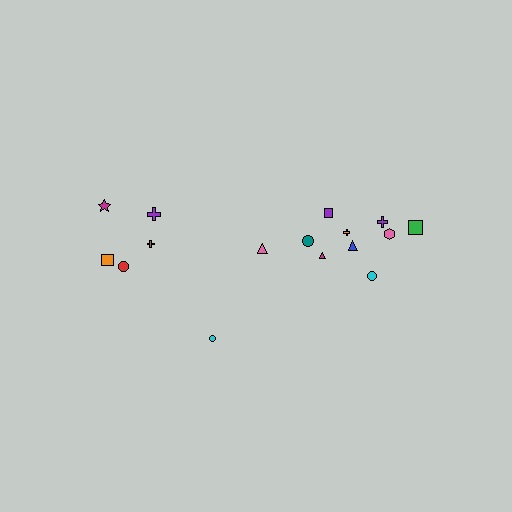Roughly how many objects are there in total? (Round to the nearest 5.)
Roughly 15 objects in total.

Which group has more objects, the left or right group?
The right group.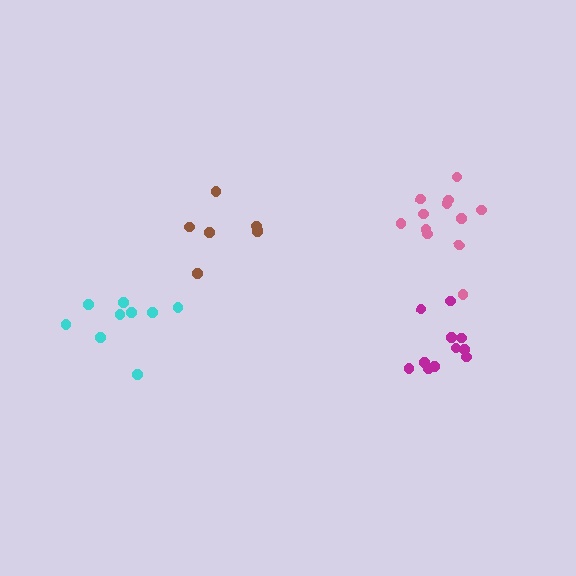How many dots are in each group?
Group 1: 9 dots, Group 2: 12 dots, Group 3: 7 dots, Group 4: 11 dots (39 total).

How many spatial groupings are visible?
There are 4 spatial groupings.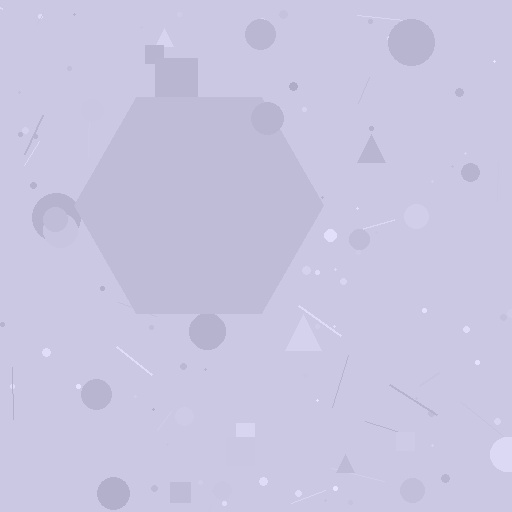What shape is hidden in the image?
A hexagon is hidden in the image.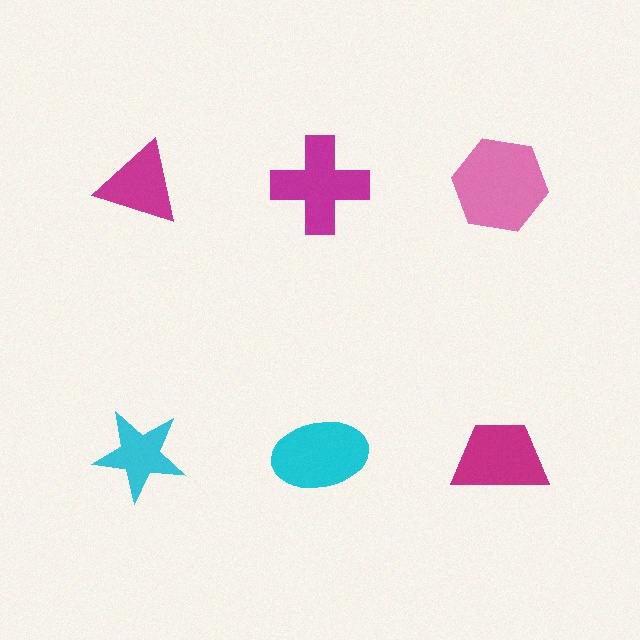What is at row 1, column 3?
A pink hexagon.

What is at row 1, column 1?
A magenta triangle.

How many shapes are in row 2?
3 shapes.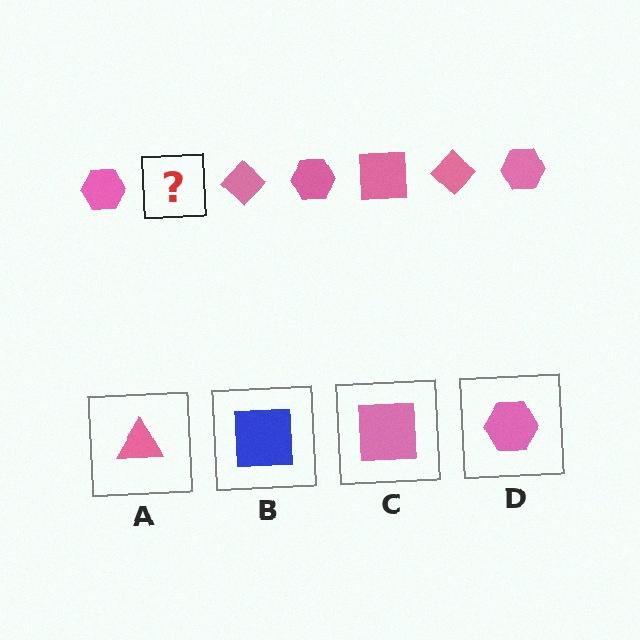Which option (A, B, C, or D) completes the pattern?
C.